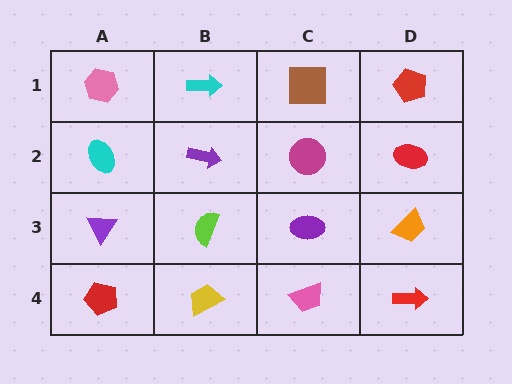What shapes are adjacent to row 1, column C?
A magenta circle (row 2, column C), a cyan arrow (row 1, column B), a red pentagon (row 1, column D).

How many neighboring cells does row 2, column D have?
3.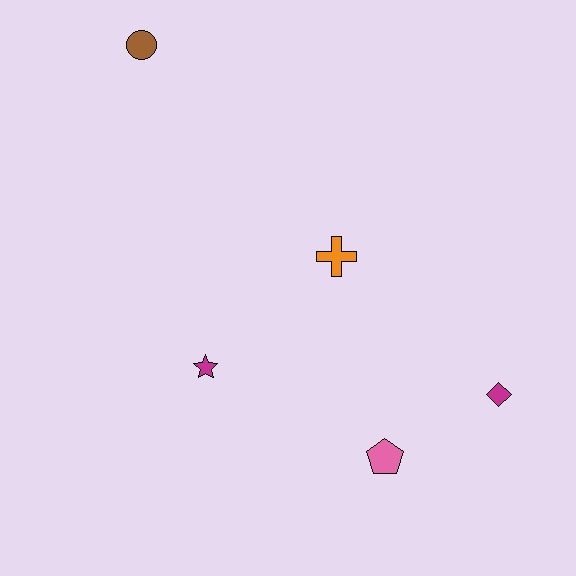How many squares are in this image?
There are no squares.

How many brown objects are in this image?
There is 1 brown object.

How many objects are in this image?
There are 5 objects.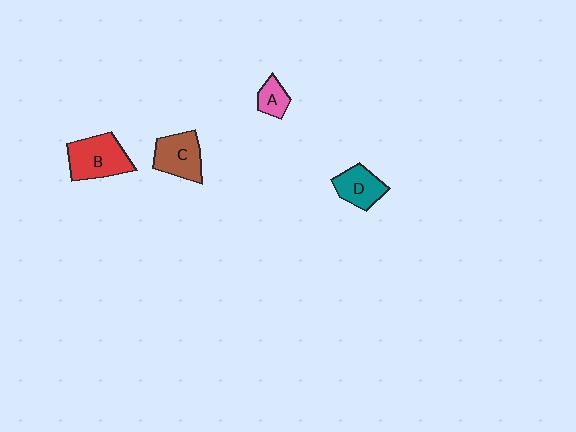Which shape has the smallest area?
Shape A (pink).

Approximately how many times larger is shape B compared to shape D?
Approximately 1.4 times.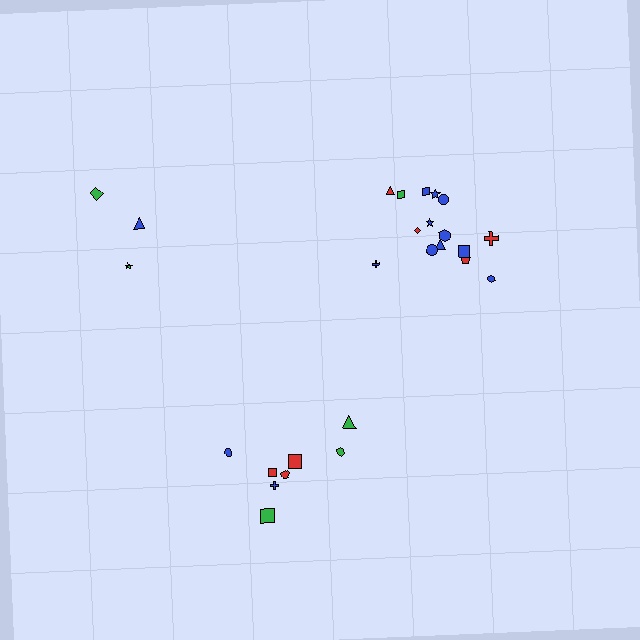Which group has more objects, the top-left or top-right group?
The top-right group.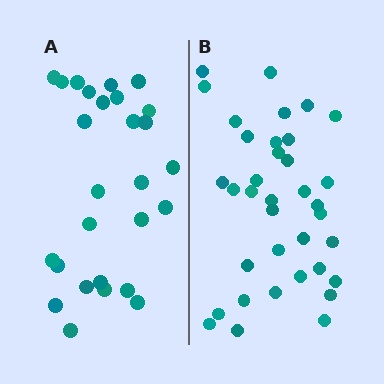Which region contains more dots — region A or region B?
Region B (the right region) has more dots.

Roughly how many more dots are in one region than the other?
Region B has roughly 8 or so more dots than region A.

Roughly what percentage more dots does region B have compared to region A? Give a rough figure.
About 35% more.